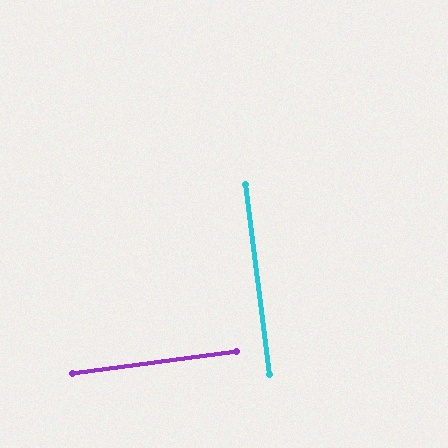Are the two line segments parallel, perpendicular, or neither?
Perpendicular — they meet at approximately 89°.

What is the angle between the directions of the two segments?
Approximately 89 degrees.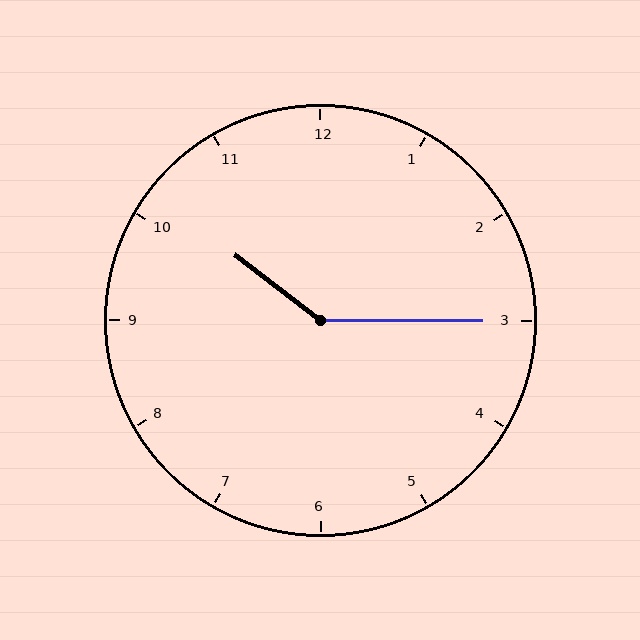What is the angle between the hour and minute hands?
Approximately 142 degrees.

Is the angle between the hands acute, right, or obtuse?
It is obtuse.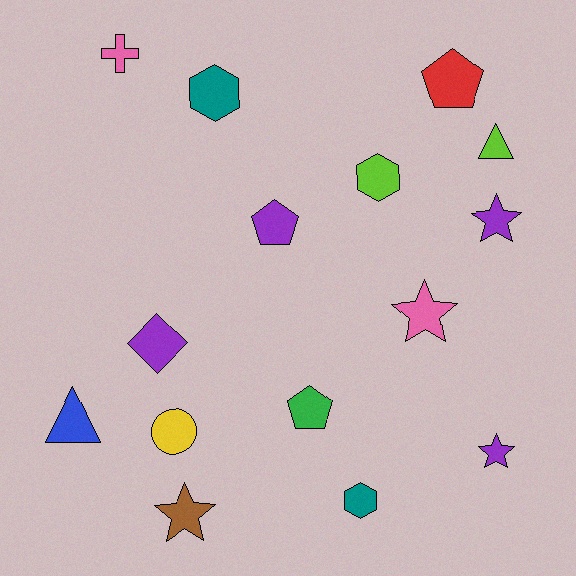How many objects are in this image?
There are 15 objects.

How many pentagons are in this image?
There are 3 pentagons.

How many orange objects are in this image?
There are no orange objects.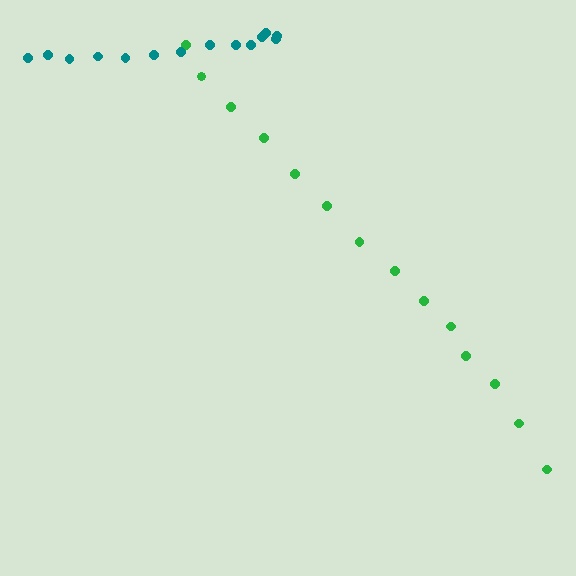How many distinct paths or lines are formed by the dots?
There are 2 distinct paths.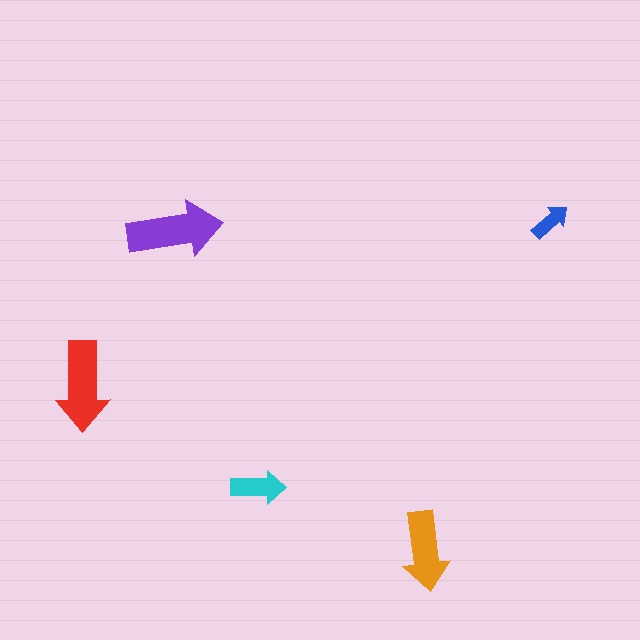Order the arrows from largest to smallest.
the purple one, the red one, the orange one, the cyan one, the blue one.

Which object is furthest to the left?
The red arrow is leftmost.